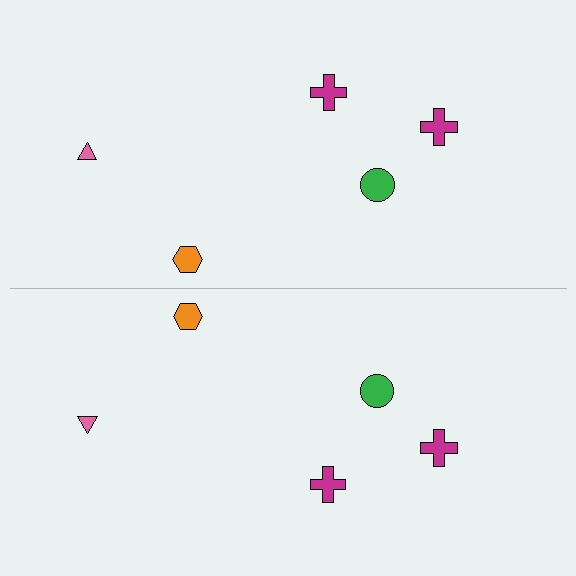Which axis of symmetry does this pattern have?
The pattern has a horizontal axis of symmetry running through the center of the image.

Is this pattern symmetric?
Yes, this pattern has bilateral (reflection) symmetry.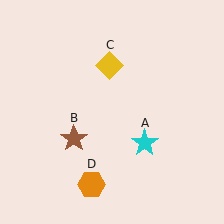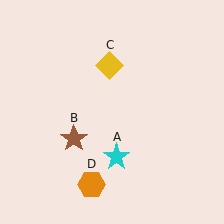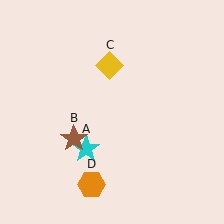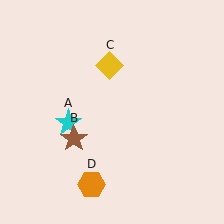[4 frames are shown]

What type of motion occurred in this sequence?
The cyan star (object A) rotated clockwise around the center of the scene.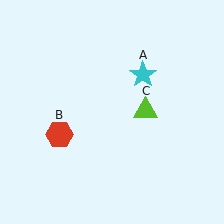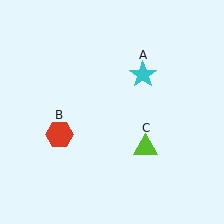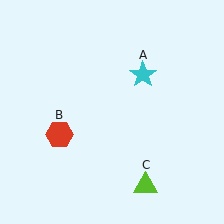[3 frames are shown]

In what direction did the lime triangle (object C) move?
The lime triangle (object C) moved down.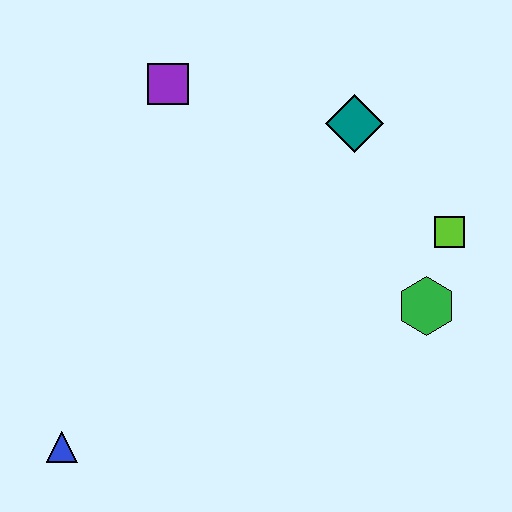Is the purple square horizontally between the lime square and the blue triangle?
Yes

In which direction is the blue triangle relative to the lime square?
The blue triangle is to the left of the lime square.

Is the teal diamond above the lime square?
Yes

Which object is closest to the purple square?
The teal diamond is closest to the purple square.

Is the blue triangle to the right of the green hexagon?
No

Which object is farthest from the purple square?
The blue triangle is farthest from the purple square.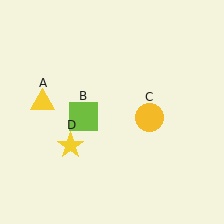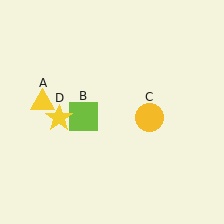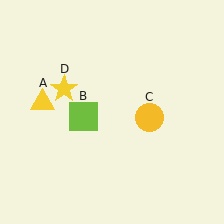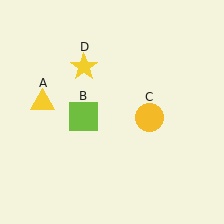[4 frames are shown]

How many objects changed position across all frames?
1 object changed position: yellow star (object D).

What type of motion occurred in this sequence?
The yellow star (object D) rotated clockwise around the center of the scene.